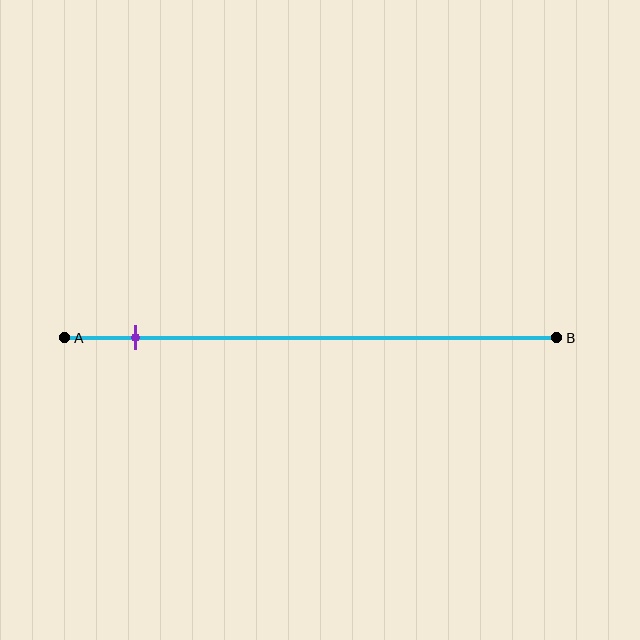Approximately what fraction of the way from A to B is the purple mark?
The purple mark is approximately 15% of the way from A to B.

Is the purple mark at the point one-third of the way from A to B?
No, the mark is at about 15% from A, not at the 33% one-third point.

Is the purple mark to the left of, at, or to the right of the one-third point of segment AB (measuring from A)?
The purple mark is to the left of the one-third point of segment AB.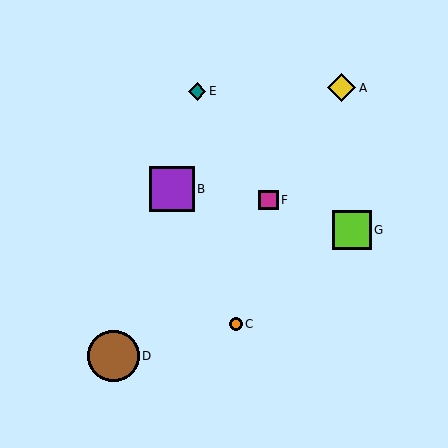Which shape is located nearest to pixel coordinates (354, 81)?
The yellow diamond (labeled A) at (342, 88) is nearest to that location.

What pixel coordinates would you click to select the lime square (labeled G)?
Click at (352, 230) to select the lime square G.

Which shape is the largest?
The brown circle (labeled D) is the largest.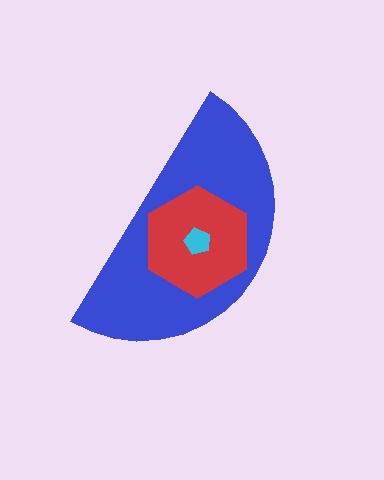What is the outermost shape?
The blue semicircle.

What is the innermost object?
The cyan pentagon.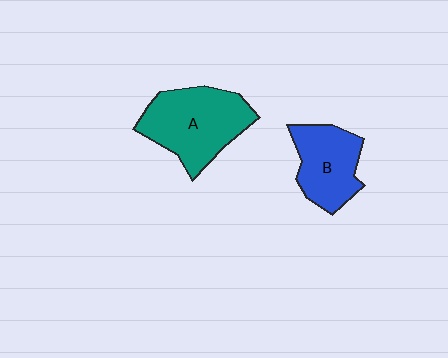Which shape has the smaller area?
Shape B (blue).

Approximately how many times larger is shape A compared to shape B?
Approximately 1.4 times.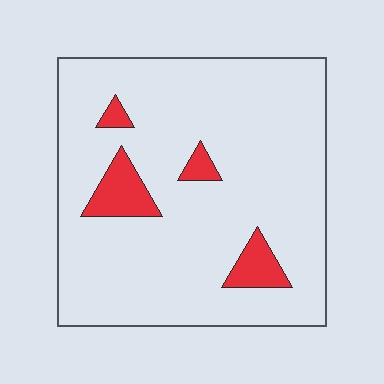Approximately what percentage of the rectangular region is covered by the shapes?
Approximately 10%.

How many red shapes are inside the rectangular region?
4.